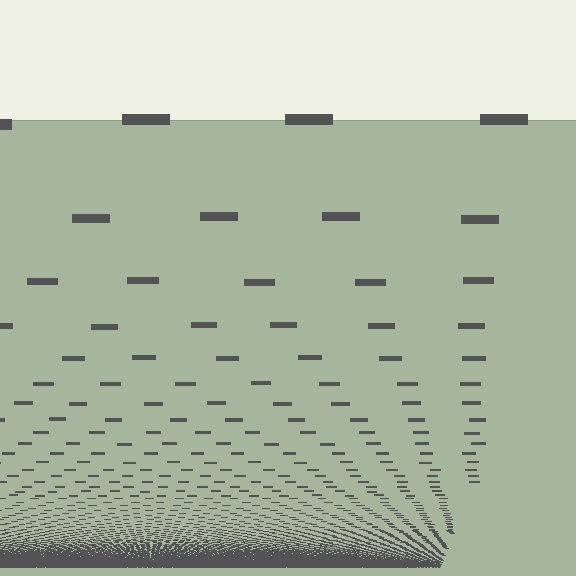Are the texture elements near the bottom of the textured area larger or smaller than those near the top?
Smaller. The gradient is inverted — elements near the bottom are smaller and denser.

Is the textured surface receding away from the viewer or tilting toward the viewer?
The surface appears to tilt toward the viewer. Texture elements get larger and sparser toward the top.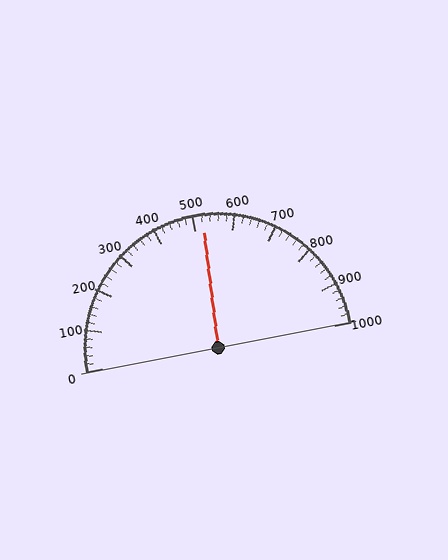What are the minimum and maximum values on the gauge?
The gauge ranges from 0 to 1000.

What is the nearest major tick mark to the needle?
The nearest major tick mark is 500.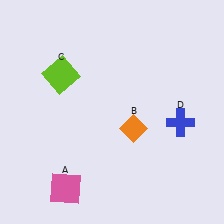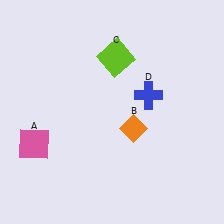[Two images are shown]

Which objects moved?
The objects that moved are: the pink square (A), the lime square (C), the blue cross (D).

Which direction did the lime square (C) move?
The lime square (C) moved right.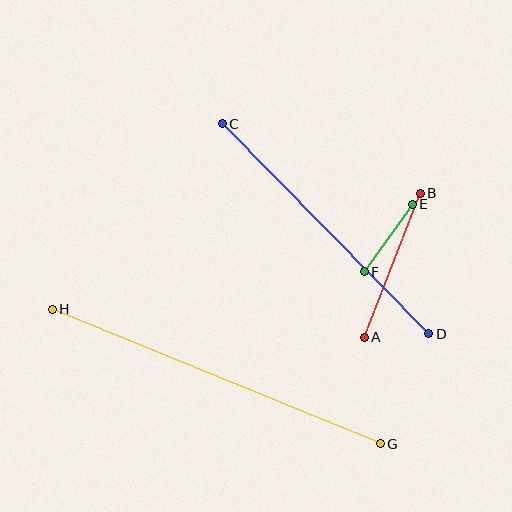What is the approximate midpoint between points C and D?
The midpoint is at approximately (325, 229) pixels.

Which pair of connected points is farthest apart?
Points G and H are farthest apart.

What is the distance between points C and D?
The distance is approximately 295 pixels.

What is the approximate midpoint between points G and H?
The midpoint is at approximately (216, 376) pixels.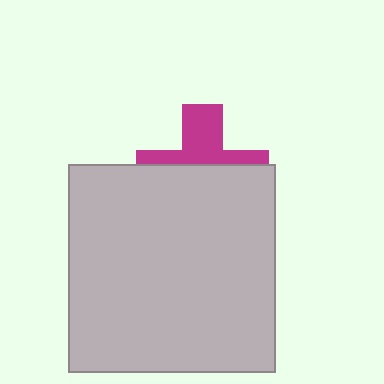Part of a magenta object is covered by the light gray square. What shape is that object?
It is a cross.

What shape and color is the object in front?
The object in front is a light gray square.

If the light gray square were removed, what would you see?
You would see the complete magenta cross.